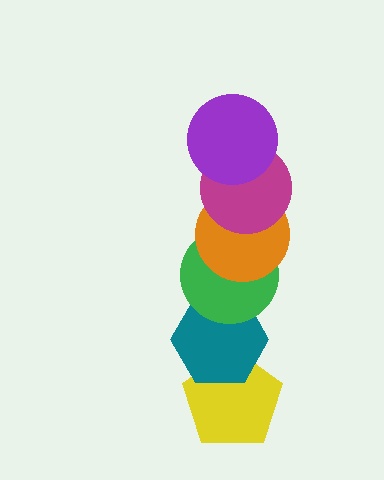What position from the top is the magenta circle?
The magenta circle is 2nd from the top.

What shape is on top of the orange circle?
The magenta circle is on top of the orange circle.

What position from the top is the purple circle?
The purple circle is 1st from the top.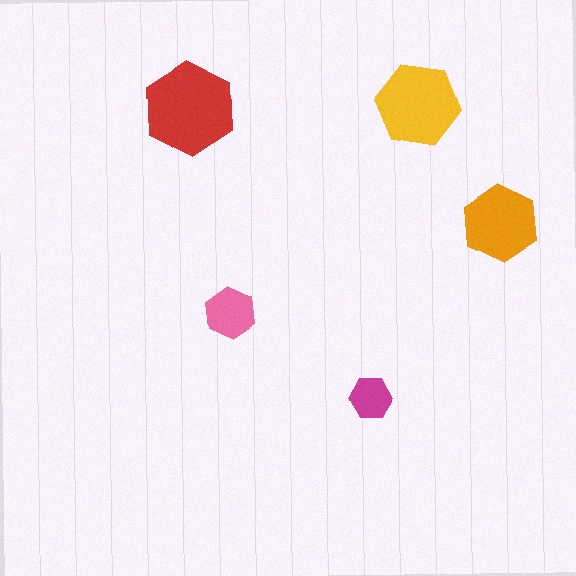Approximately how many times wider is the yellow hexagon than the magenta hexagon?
About 2 times wider.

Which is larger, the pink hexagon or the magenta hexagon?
The pink one.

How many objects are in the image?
There are 5 objects in the image.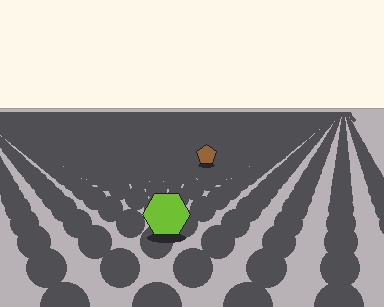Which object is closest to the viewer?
The lime hexagon is closest. The texture marks near it are larger and more spread out.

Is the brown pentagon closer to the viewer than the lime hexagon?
No. The lime hexagon is closer — you can tell from the texture gradient: the ground texture is coarser near it.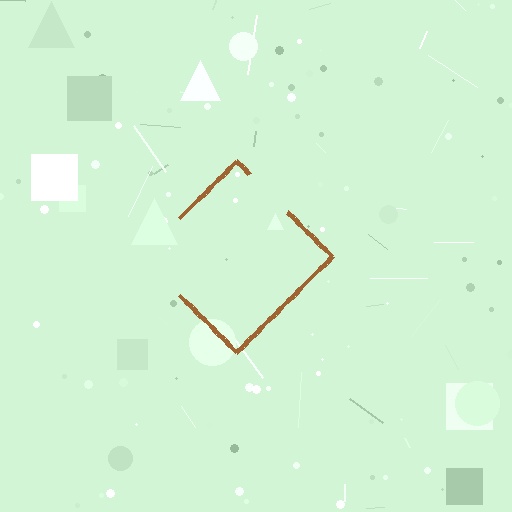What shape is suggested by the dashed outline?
The dashed outline suggests a diamond.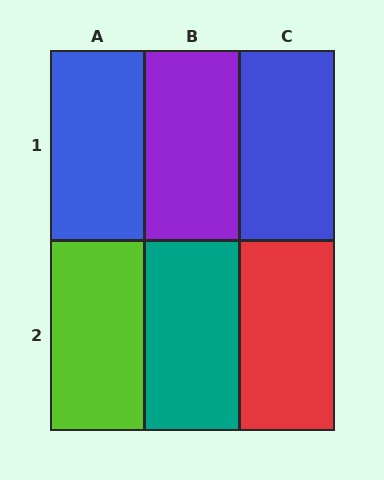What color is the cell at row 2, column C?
Red.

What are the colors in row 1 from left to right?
Blue, purple, blue.